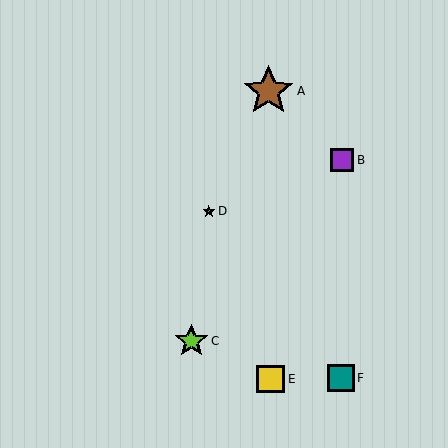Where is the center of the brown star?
The center of the brown star is at (269, 91).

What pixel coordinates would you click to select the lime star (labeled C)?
Click at (191, 341) to select the lime star C.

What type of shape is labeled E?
Shape E is a yellow square.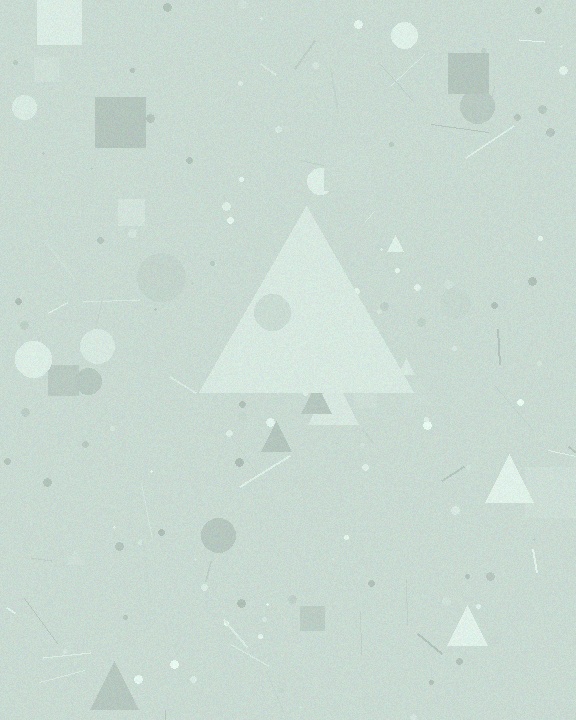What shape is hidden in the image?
A triangle is hidden in the image.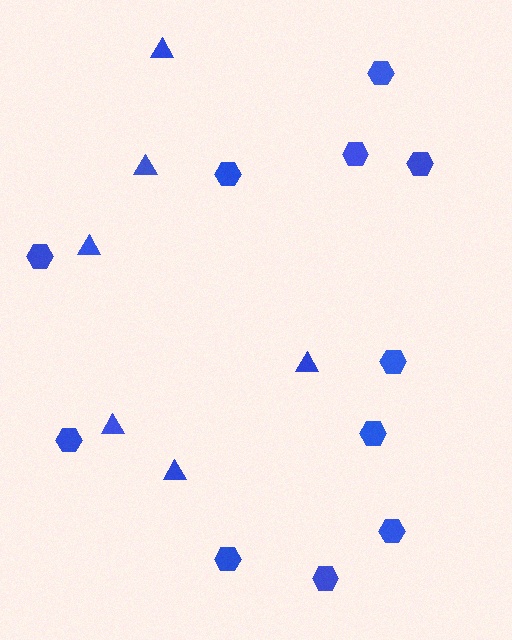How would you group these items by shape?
There are 2 groups: one group of triangles (6) and one group of hexagons (11).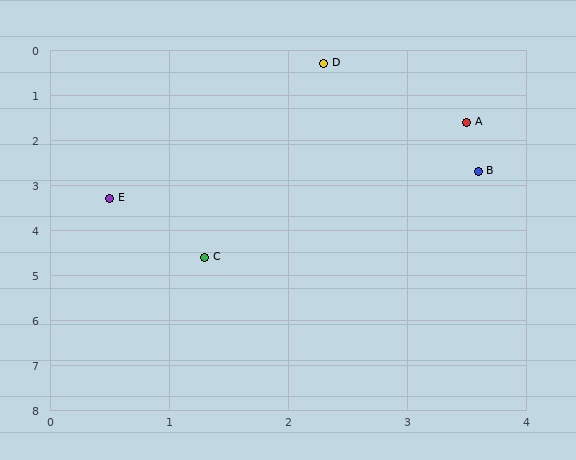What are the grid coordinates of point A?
Point A is at approximately (3.5, 1.6).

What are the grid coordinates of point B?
Point B is at approximately (3.6, 2.7).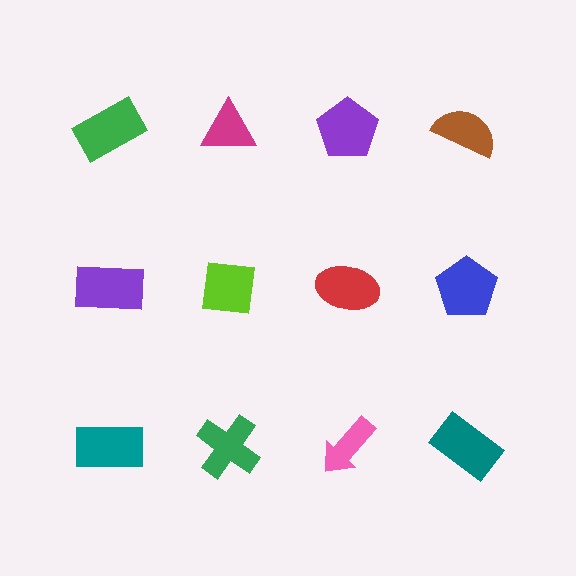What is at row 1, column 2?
A magenta triangle.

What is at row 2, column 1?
A purple rectangle.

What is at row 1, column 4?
A brown semicircle.